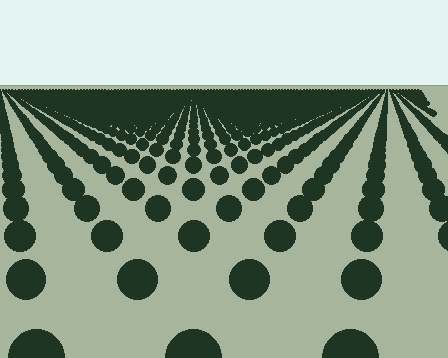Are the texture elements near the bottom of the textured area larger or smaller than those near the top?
Larger. Near the bottom, elements are closer to the viewer and appear at a bigger on-screen size.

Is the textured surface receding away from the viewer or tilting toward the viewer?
The surface is receding away from the viewer. Texture elements get smaller and denser toward the top.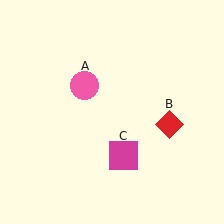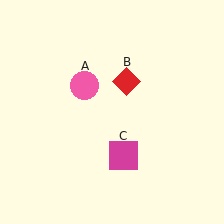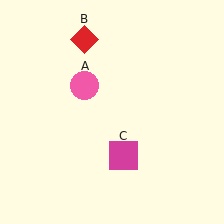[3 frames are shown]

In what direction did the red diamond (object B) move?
The red diamond (object B) moved up and to the left.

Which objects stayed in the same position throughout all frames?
Pink circle (object A) and magenta square (object C) remained stationary.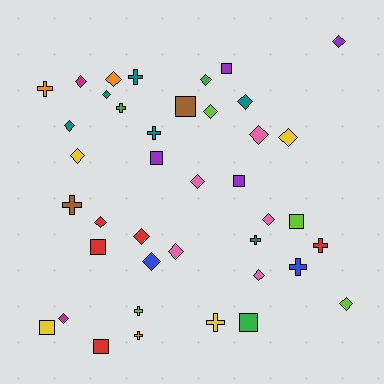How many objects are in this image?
There are 40 objects.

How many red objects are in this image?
There are 5 red objects.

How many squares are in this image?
There are 9 squares.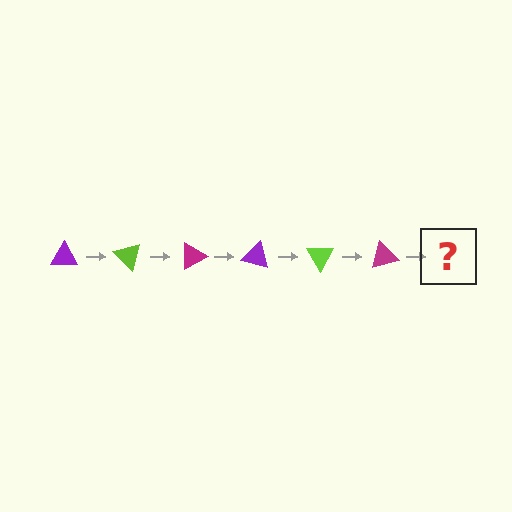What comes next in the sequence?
The next element should be a purple triangle, rotated 270 degrees from the start.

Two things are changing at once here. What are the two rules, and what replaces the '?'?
The two rules are that it rotates 45 degrees each step and the color cycles through purple, lime, and magenta. The '?' should be a purple triangle, rotated 270 degrees from the start.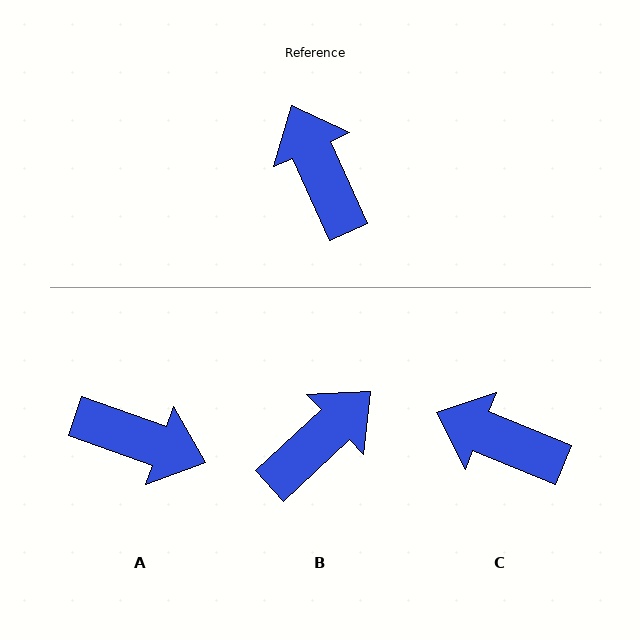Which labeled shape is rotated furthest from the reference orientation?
A, about 134 degrees away.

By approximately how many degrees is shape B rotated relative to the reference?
Approximately 71 degrees clockwise.